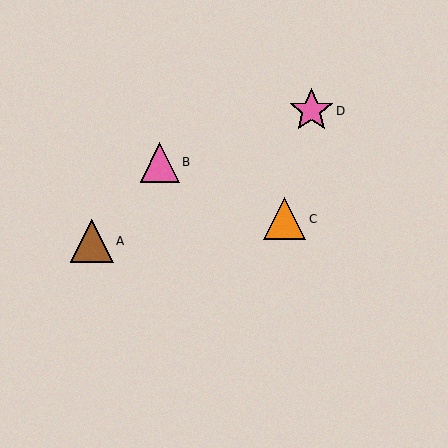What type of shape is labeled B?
Shape B is a pink triangle.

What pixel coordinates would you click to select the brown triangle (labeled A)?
Click at (92, 241) to select the brown triangle A.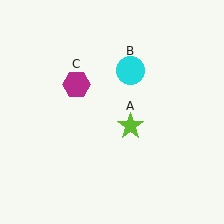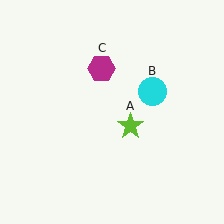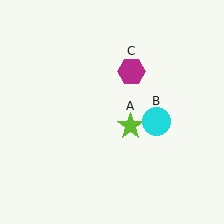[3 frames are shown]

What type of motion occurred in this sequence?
The cyan circle (object B), magenta hexagon (object C) rotated clockwise around the center of the scene.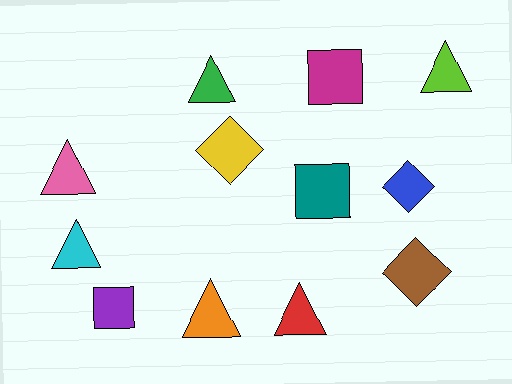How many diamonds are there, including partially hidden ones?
There are 3 diamonds.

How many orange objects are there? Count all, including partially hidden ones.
There is 1 orange object.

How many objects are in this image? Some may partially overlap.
There are 12 objects.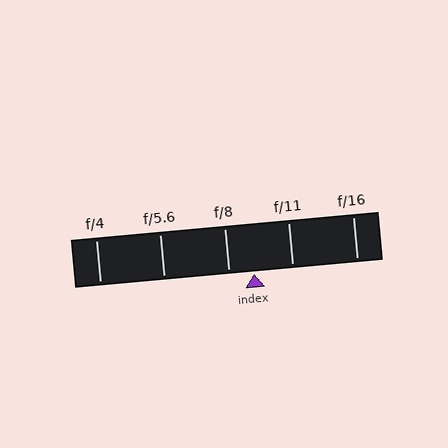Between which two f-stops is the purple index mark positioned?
The index mark is between f/8 and f/11.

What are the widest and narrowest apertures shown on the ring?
The widest aperture shown is f/4 and the narrowest is f/16.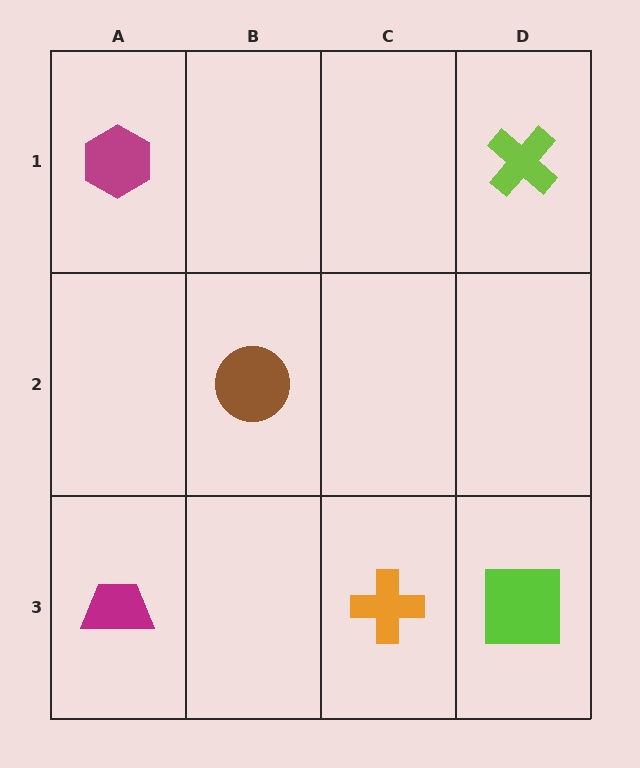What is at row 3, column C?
An orange cross.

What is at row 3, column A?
A magenta trapezoid.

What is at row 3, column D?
A lime square.